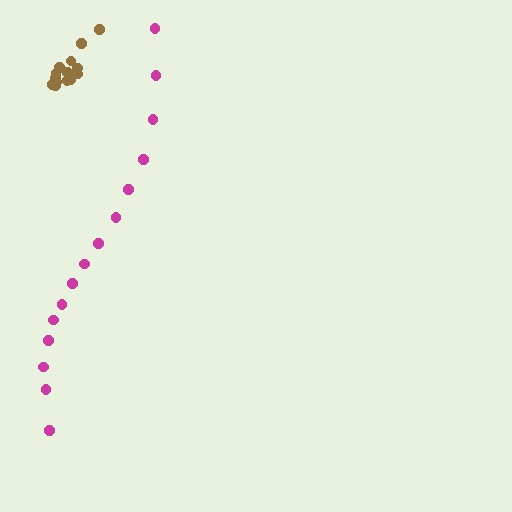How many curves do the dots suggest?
There are 2 distinct paths.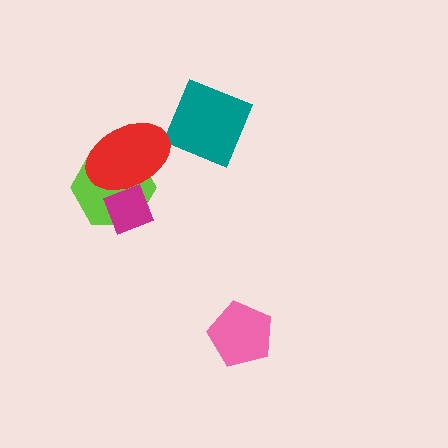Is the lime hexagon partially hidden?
Yes, it is partially covered by another shape.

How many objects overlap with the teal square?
0 objects overlap with the teal square.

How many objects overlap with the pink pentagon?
0 objects overlap with the pink pentagon.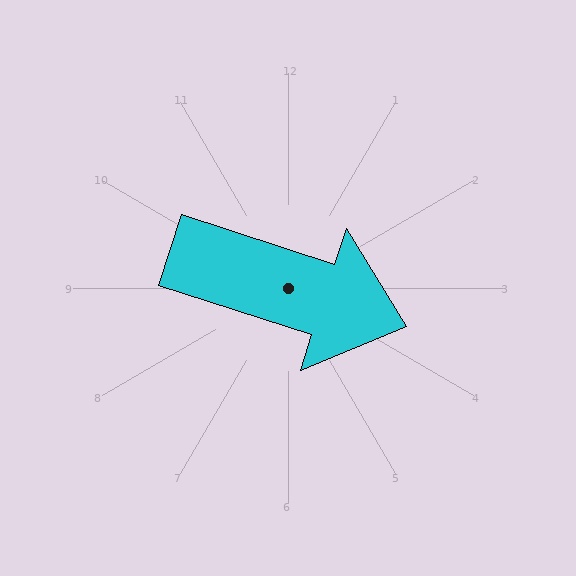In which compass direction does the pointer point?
East.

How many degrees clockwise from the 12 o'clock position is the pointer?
Approximately 108 degrees.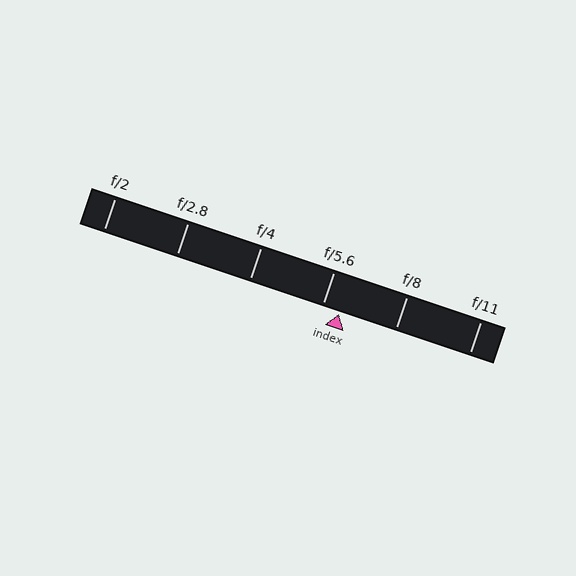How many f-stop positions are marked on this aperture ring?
There are 6 f-stop positions marked.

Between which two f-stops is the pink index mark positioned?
The index mark is between f/5.6 and f/8.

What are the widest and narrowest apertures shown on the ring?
The widest aperture shown is f/2 and the narrowest is f/11.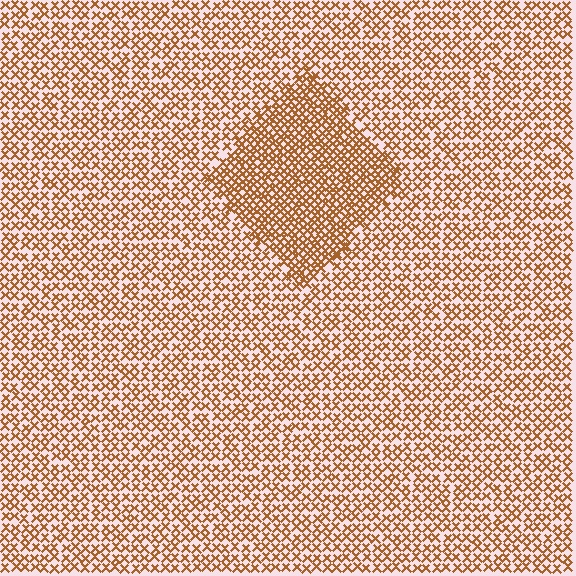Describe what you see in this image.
The image contains small brown elements arranged at two different densities. A diamond-shaped region is visible where the elements are more densely packed than the surrounding area.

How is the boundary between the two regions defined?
The boundary is defined by a change in element density (approximately 1.8x ratio). All elements are the same color, size, and shape.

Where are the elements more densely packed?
The elements are more densely packed inside the diamond boundary.